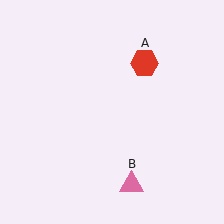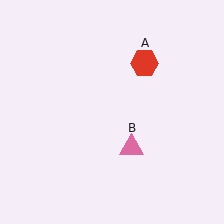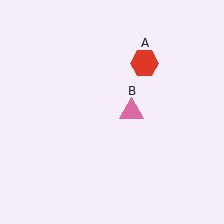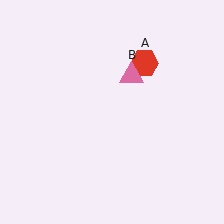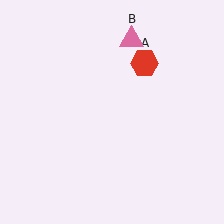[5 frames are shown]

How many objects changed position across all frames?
1 object changed position: pink triangle (object B).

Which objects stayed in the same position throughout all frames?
Red hexagon (object A) remained stationary.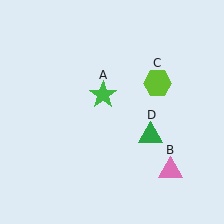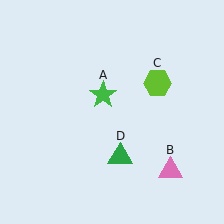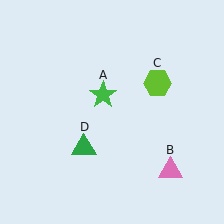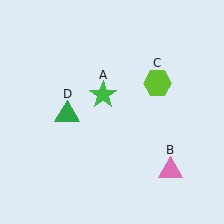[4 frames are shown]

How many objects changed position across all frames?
1 object changed position: green triangle (object D).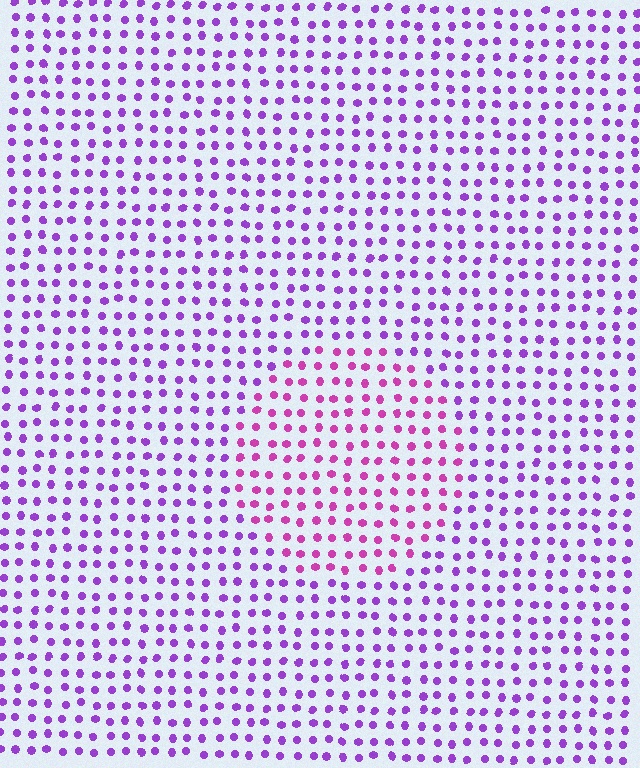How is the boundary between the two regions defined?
The boundary is defined purely by a slight shift in hue (about 34 degrees). Spacing, size, and orientation are identical on both sides.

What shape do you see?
I see a circle.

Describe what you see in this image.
The image is filled with small purple elements in a uniform arrangement. A circle-shaped region is visible where the elements are tinted to a slightly different hue, forming a subtle color boundary.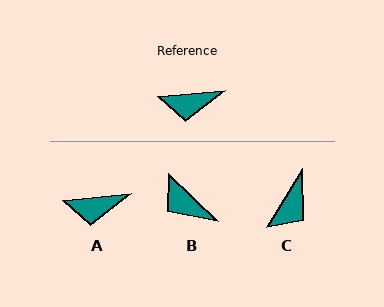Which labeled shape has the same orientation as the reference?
A.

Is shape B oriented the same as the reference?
No, it is off by about 49 degrees.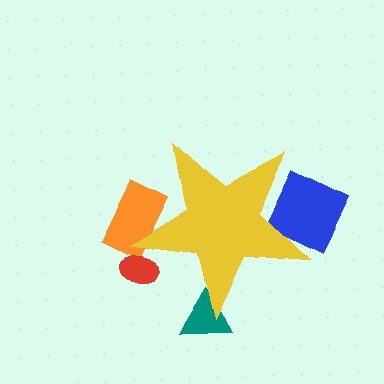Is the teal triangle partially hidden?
Yes, the teal triangle is partially hidden behind the yellow star.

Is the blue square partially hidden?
Yes, the blue square is partially hidden behind the yellow star.